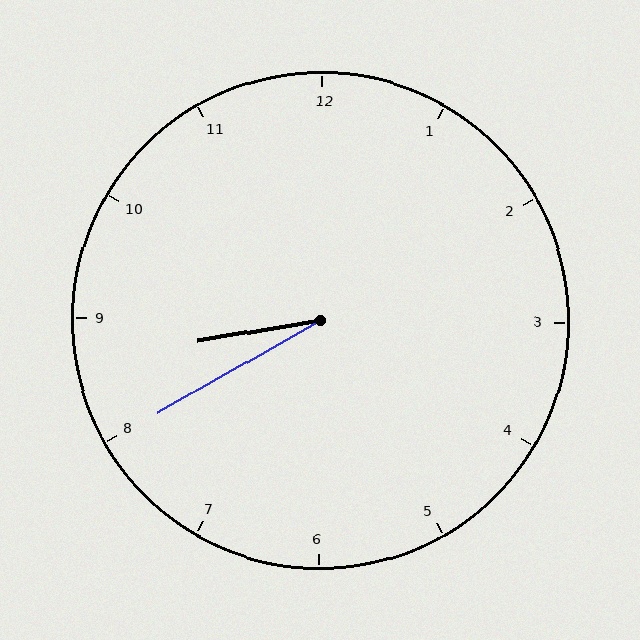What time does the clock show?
8:40.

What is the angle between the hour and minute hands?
Approximately 20 degrees.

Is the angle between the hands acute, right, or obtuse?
It is acute.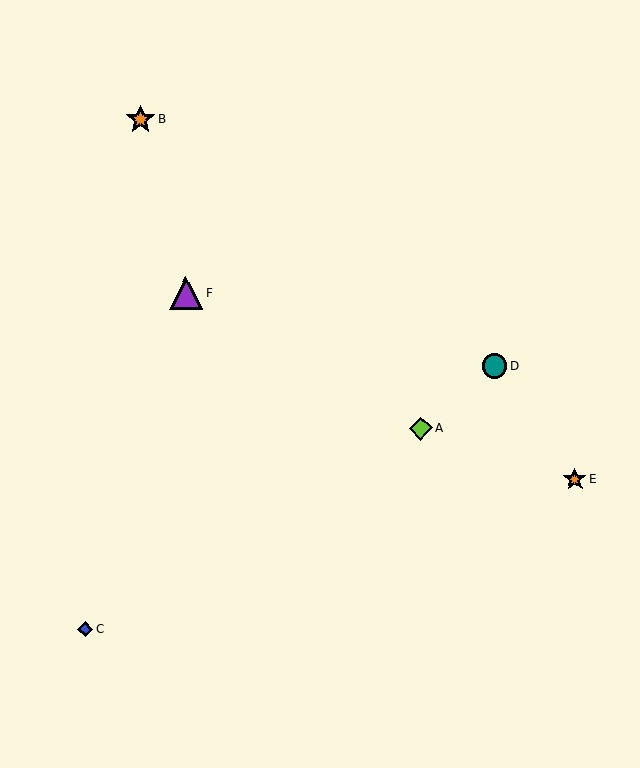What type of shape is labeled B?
Shape B is an orange star.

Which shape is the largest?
The purple triangle (labeled F) is the largest.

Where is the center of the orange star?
The center of the orange star is at (575, 479).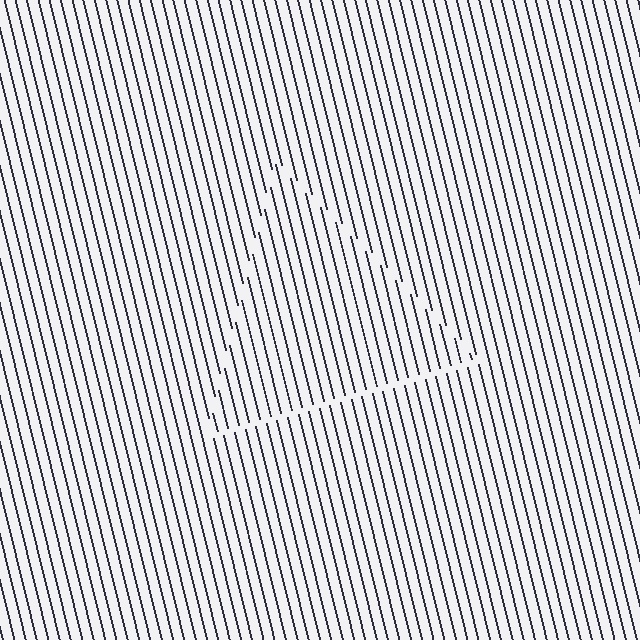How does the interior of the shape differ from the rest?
The interior of the shape contains the same grating, shifted by half a period — the contour is defined by the phase discontinuity where line-ends from the inner and outer gratings abut.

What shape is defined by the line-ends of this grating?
An illusory triangle. The interior of the shape contains the same grating, shifted by half a period — the contour is defined by the phase discontinuity where line-ends from the inner and outer gratings abut.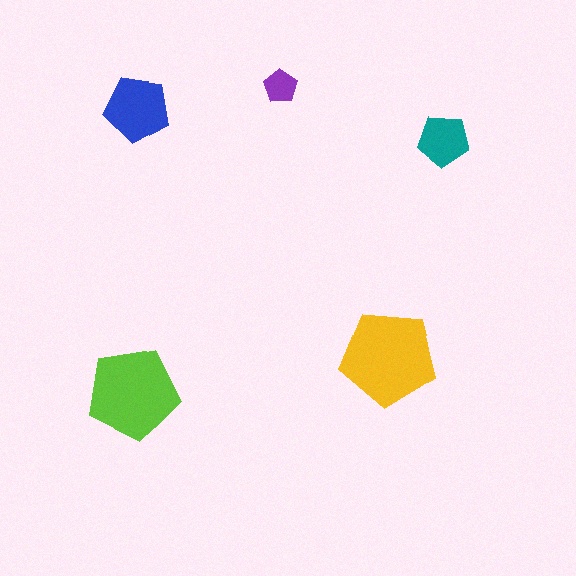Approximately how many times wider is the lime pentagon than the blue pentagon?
About 1.5 times wider.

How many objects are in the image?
There are 5 objects in the image.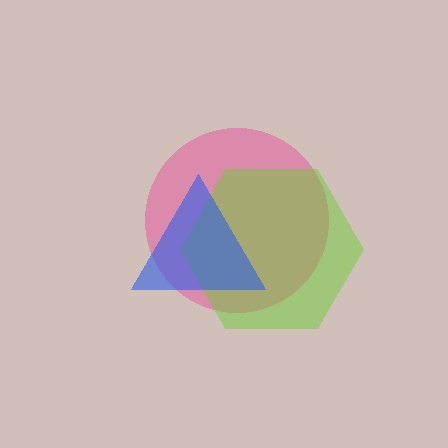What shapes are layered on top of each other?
The layered shapes are: a pink circle, a lime hexagon, a blue triangle.